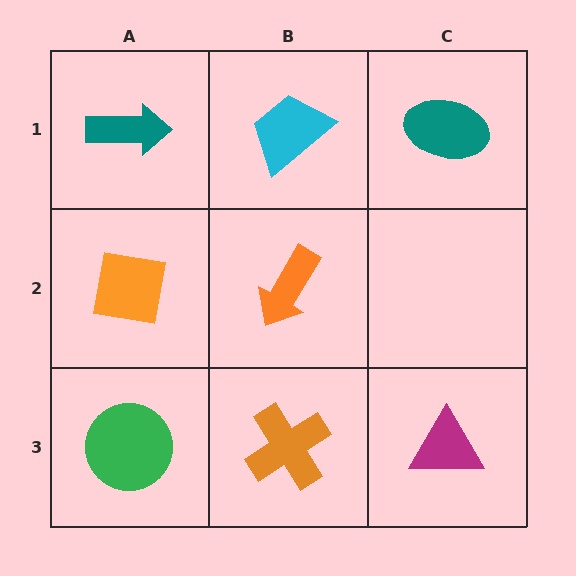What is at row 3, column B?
An orange cross.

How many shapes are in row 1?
3 shapes.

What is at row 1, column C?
A teal ellipse.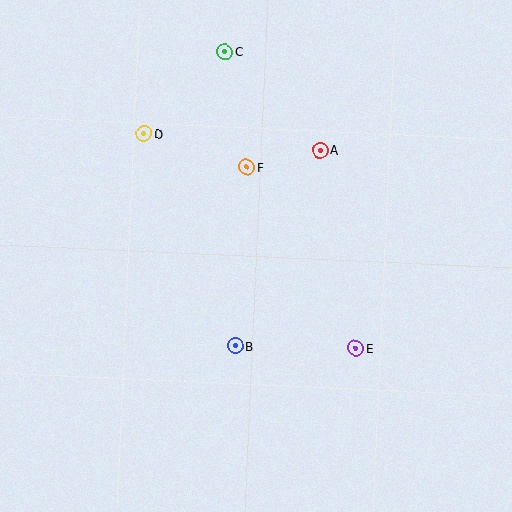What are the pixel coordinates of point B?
Point B is at (235, 346).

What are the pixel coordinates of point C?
Point C is at (225, 52).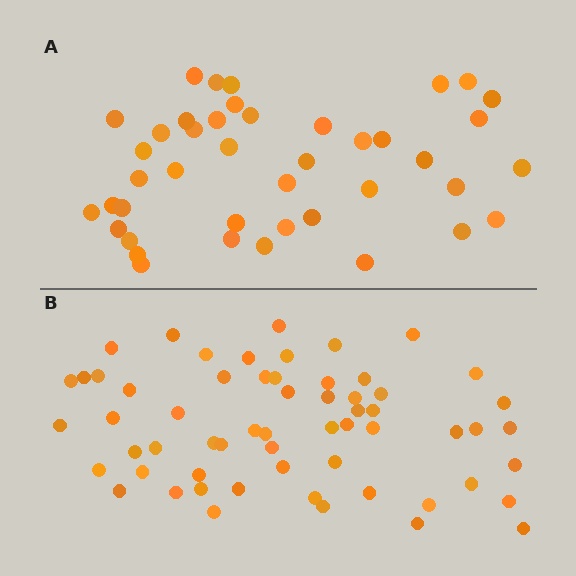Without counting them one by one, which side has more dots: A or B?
Region B (the bottom region) has more dots.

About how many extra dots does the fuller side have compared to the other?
Region B has approximately 20 more dots than region A.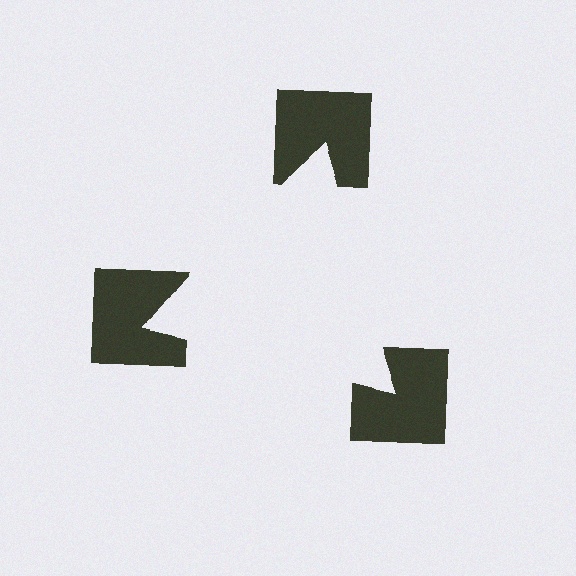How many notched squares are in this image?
There are 3 — one at each vertex of the illusory triangle.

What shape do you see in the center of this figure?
An illusory triangle — its edges are inferred from the aligned wedge cuts in the notched squares, not physically drawn.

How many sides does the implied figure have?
3 sides.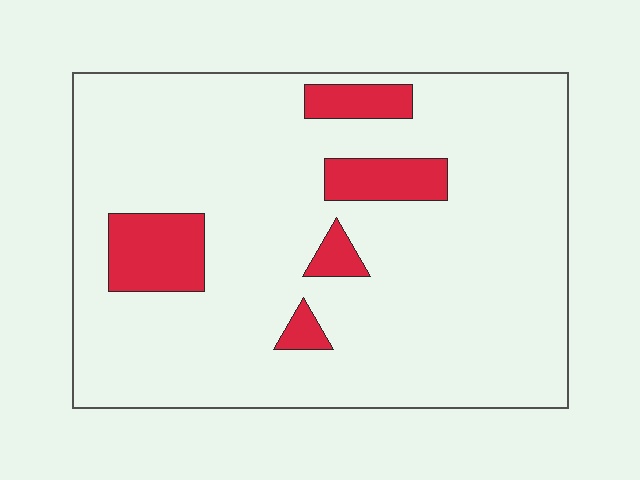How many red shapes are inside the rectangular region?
5.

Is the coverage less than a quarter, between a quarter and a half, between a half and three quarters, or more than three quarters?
Less than a quarter.